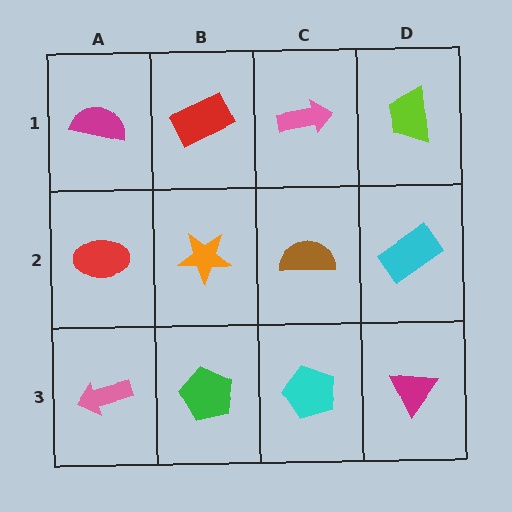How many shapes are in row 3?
4 shapes.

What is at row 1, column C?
A pink arrow.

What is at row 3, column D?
A magenta triangle.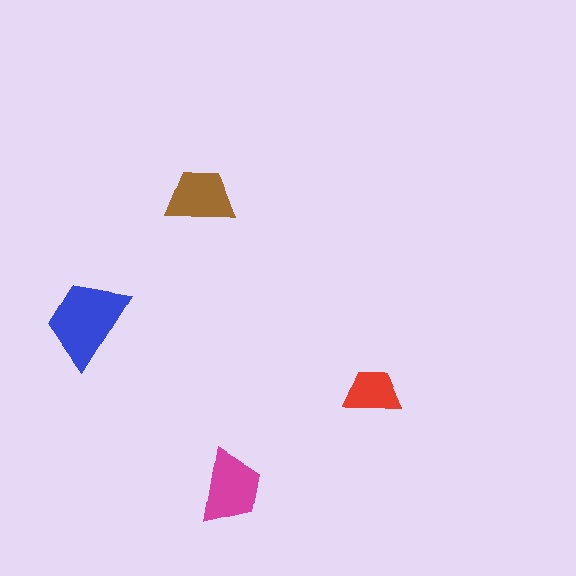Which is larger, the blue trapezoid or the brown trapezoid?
The blue one.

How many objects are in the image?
There are 4 objects in the image.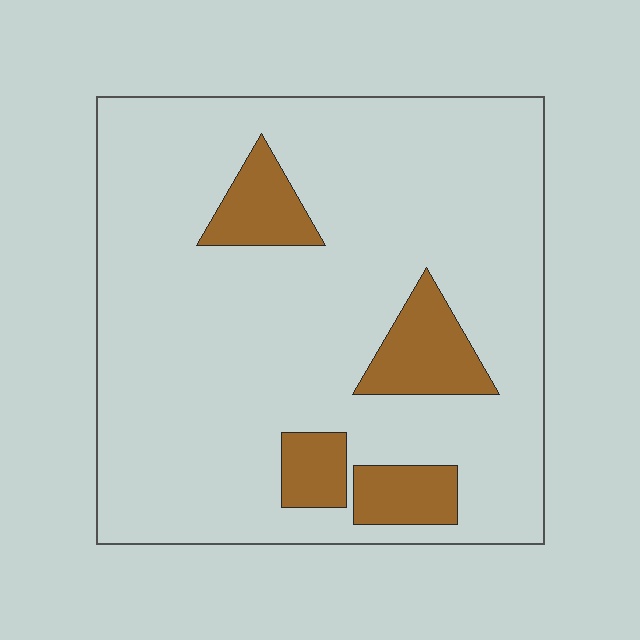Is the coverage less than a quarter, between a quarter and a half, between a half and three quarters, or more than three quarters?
Less than a quarter.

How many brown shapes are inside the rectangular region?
4.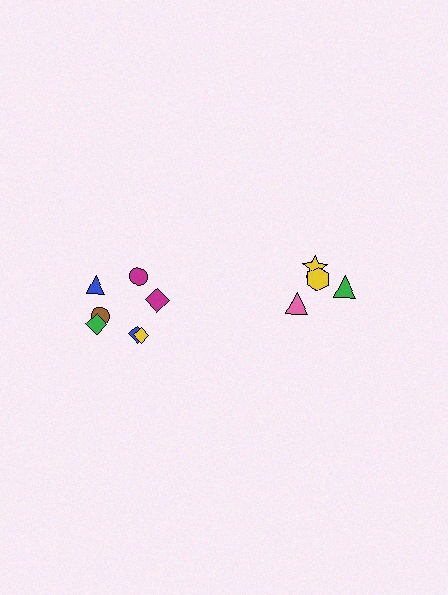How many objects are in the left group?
There are 7 objects.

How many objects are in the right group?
There are 4 objects.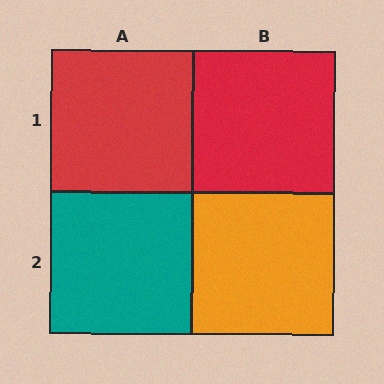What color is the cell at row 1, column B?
Red.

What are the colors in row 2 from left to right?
Teal, orange.